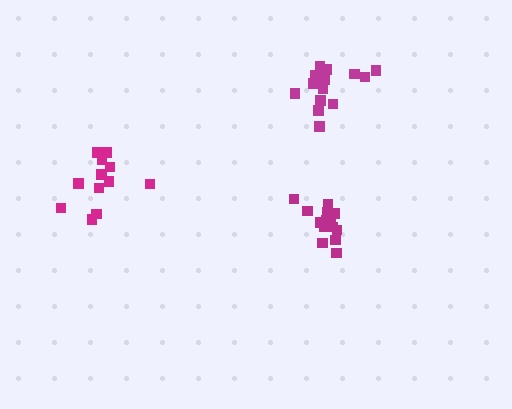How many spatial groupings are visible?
There are 3 spatial groupings.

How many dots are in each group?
Group 1: 12 dots, Group 2: 16 dots, Group 3: 15 dots (43 total).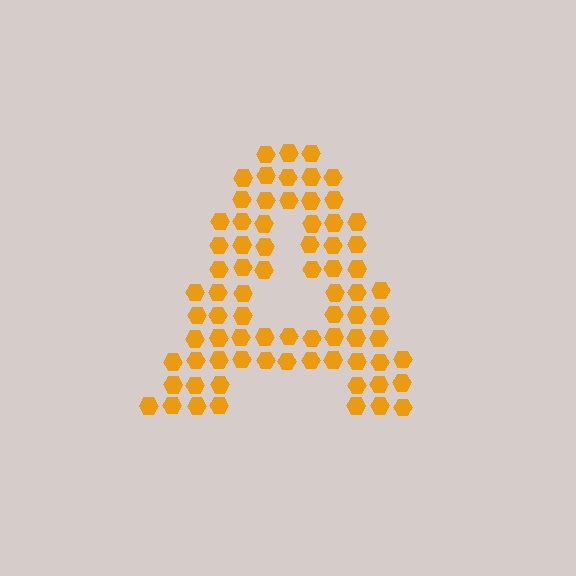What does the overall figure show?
The overall figure shows the letter A.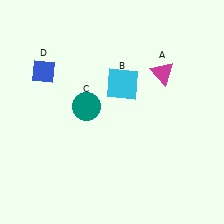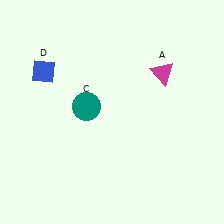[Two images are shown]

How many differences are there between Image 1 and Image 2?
There is 1 difference between the two images.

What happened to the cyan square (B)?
The cyan square (B) was removed in Image 2. It was in the top-right area of Image 1.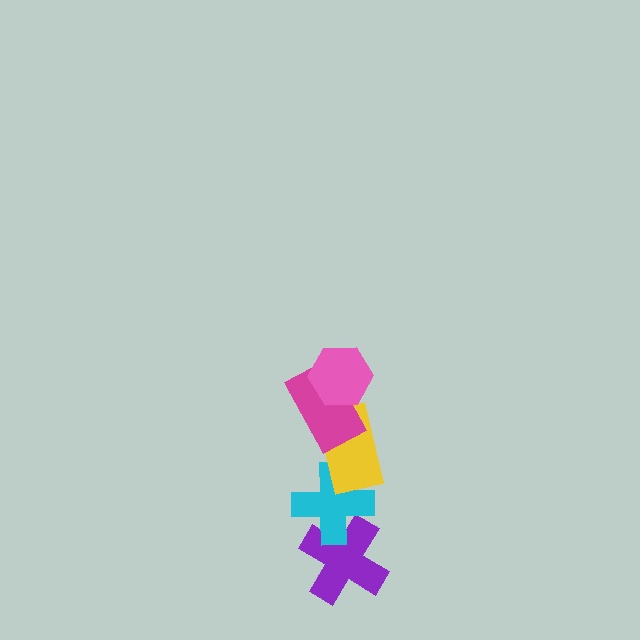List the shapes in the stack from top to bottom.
From top to bottom: the pink hexagon, the magenta rectangle, the yellow rectangle, the cyan cross, the purple cross.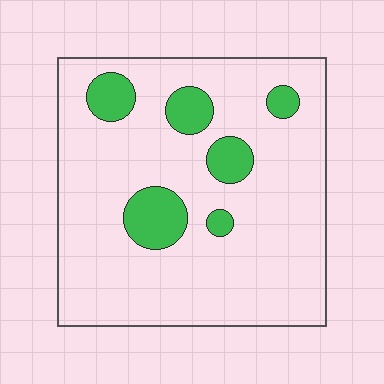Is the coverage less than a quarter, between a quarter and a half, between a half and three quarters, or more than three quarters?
Less than a quarter.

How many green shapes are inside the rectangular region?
6.